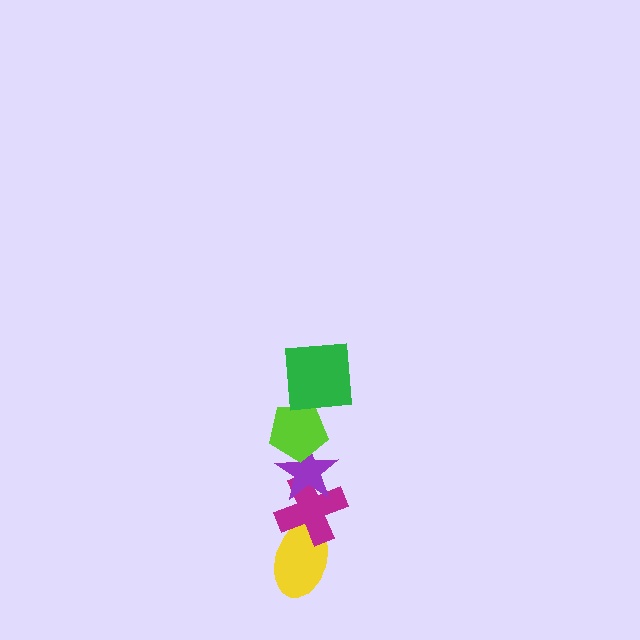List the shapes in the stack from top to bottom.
From top to bottom: the green square, the lime pentagon, the purple star, the magenta cross, the yellow ellipse.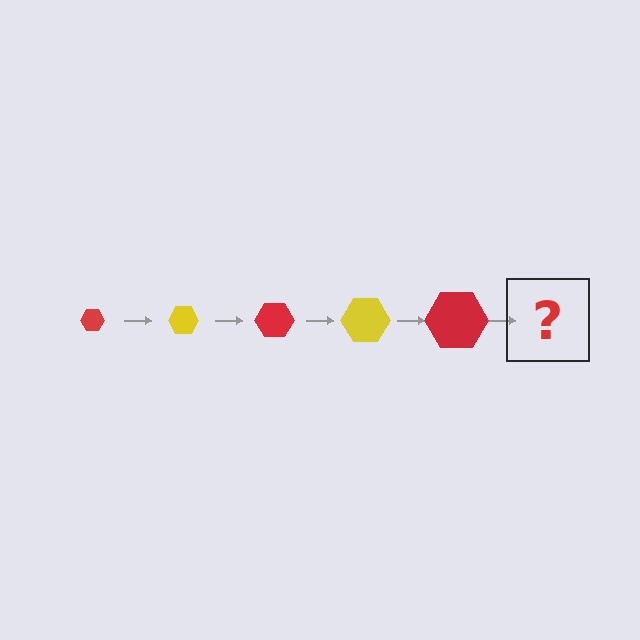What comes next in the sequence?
The next element should be a yellow hexagon, larger than the previous one.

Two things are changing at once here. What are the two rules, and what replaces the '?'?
The two rules are that the hexagon grows larger each step and the color cycles through red and yellow. The '?' should be a yellow hexagon, larger than the previous one.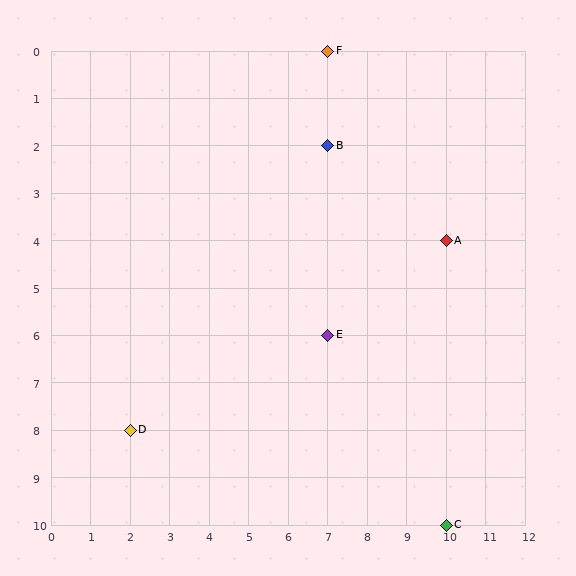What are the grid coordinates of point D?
Point D is at grid coordinates (2, 8).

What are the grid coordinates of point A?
Point A is at grid coordinates (10, 4).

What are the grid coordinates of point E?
Point E is at grid coordinates (7, 6).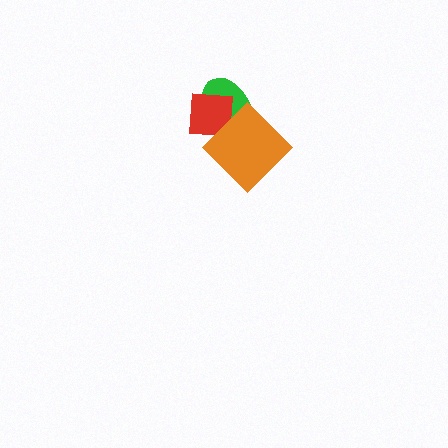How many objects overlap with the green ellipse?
2 objects overlap with the green ellipse.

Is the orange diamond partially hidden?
No, no other shape covers it.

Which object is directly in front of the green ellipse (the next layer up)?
The red square is directly in front of the green ellipse.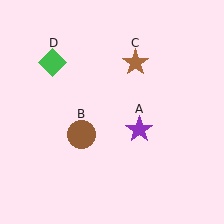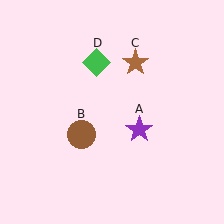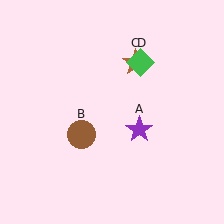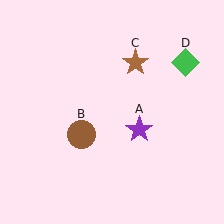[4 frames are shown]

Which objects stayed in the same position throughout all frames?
Purple star (object A) and brown circle (object B) and brown star (object C) remained stationary.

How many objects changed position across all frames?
1 object changed position: green diamond (object D).